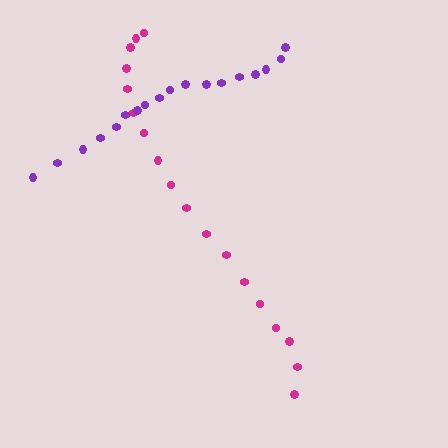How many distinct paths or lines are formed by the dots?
There are 2 distinct paths.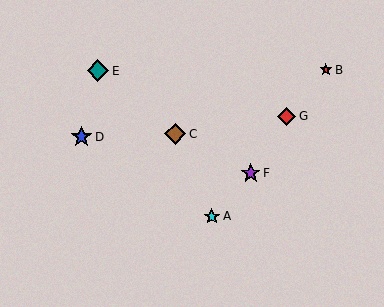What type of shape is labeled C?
Shape C is a brown diamond.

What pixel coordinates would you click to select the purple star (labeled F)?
Click at (251, 173) to select the purple star F.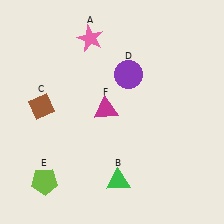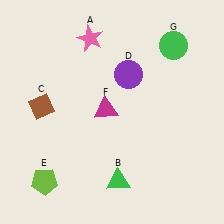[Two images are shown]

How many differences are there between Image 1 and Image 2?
There is 1 difference between the two images.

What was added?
A green circle (G) was added in Image 2.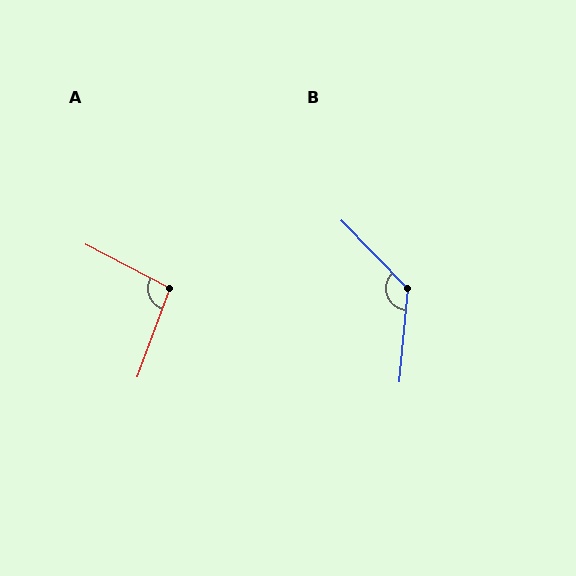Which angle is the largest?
B, at approximately 131 degrees.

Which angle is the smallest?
A, at approximately 97 degrees.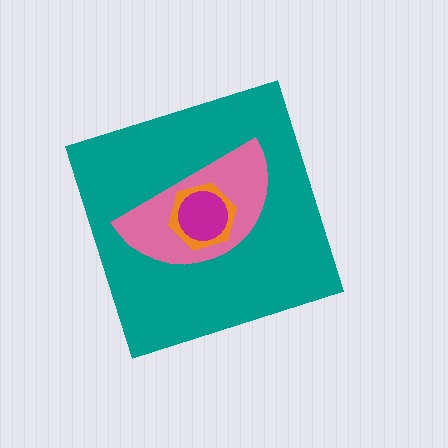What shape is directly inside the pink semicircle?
The orange hexagon.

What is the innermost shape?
The magenta circle.